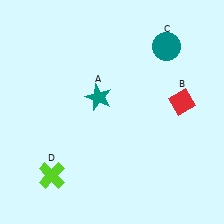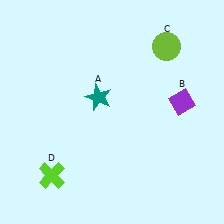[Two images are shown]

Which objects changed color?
B changed from red to purple. C changed from teal to lime.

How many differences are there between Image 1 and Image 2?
There are 2 differences between the two images.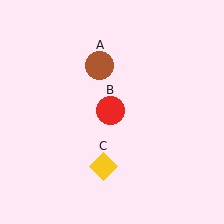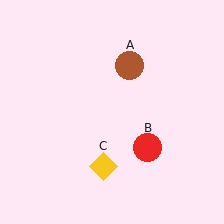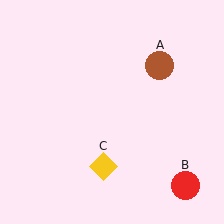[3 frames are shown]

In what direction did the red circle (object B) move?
The red circle (object B) moved down and to the right.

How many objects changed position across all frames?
2 objects changed position: brown circle (object A), red circle (object B).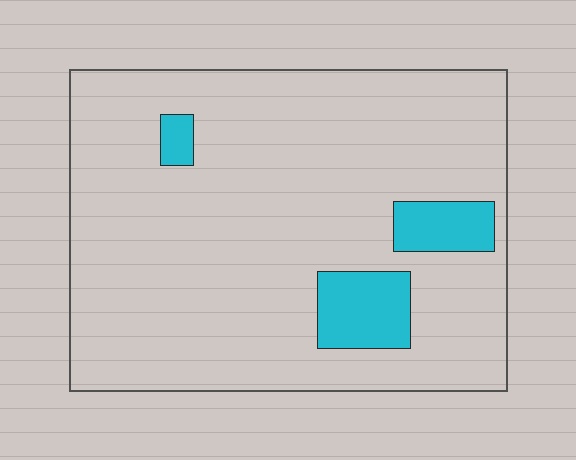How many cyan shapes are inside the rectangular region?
3.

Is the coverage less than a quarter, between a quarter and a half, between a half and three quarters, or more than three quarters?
Less than a quarter.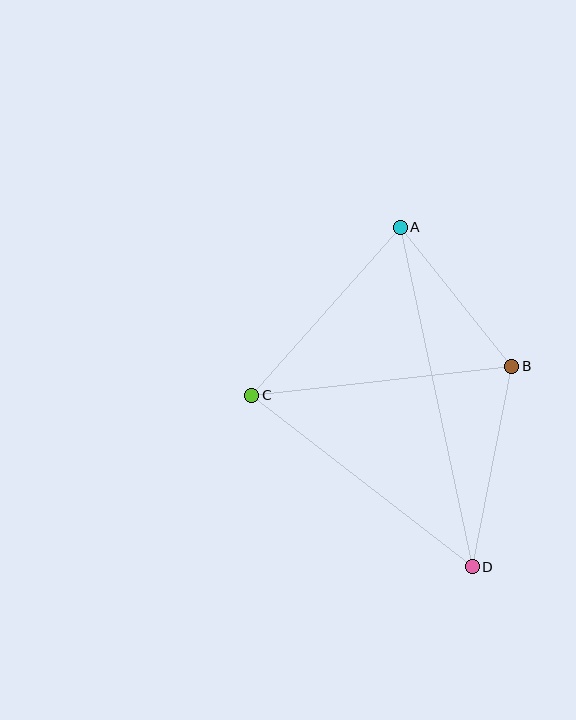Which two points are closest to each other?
Points A and B are closest to each other.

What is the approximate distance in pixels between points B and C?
The distance between B and C is approximately 262 pixels.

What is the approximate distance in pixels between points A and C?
The distance between A and C is approximately 224 pixels.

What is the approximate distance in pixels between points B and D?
The distance between B and D is approximately 204 pixels.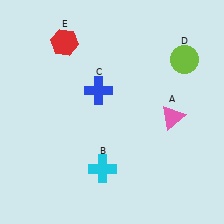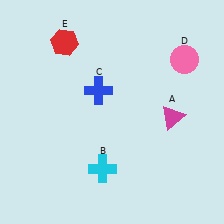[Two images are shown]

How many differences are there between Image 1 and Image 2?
There are 2 differences between the two images.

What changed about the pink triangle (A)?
In Image 1, A is pink. In Image 2, it changed to magenta.